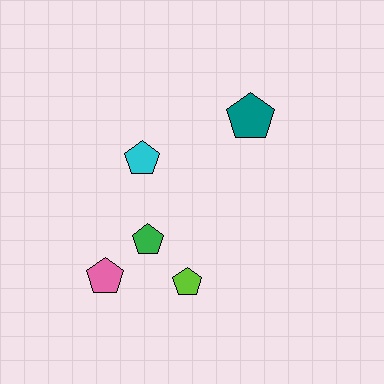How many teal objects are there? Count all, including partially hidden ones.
There is 1 teal object.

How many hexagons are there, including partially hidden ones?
There are no hexagons.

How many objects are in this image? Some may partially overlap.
There are 5 objects.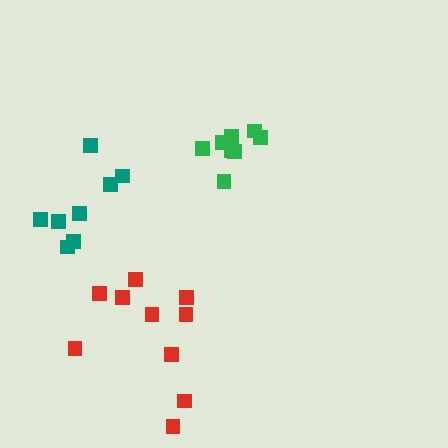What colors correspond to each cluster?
The clusters are colored: green, red, teal.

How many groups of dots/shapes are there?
There are 3 groups.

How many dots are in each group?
Group 1: 8 dots, Group 2: 10 dots, Group 3: 8 dots (26 total).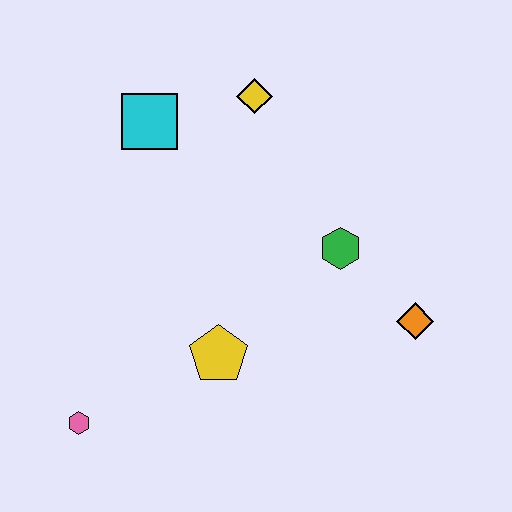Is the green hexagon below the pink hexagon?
No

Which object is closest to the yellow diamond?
The cyan square is closest to the yellow diamond.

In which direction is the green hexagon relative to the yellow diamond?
The green hexagon is below the yellow diamond.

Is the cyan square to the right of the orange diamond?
No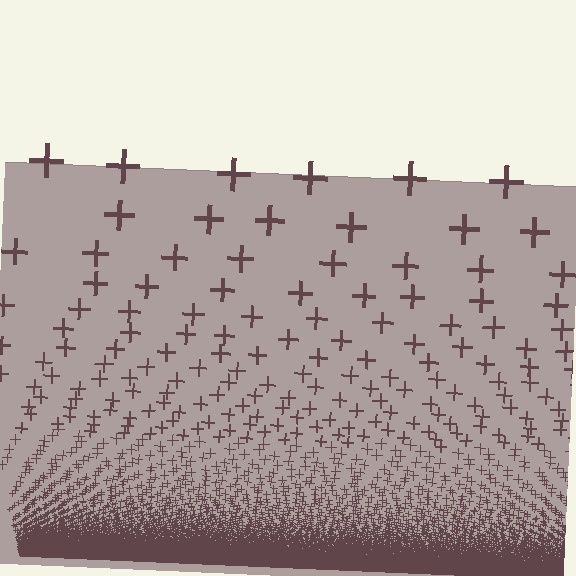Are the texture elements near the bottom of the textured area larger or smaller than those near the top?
Smaller. The gradient is inverted — elements near the bottom are smaller and denser.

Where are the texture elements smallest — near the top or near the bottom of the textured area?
Near the bottom.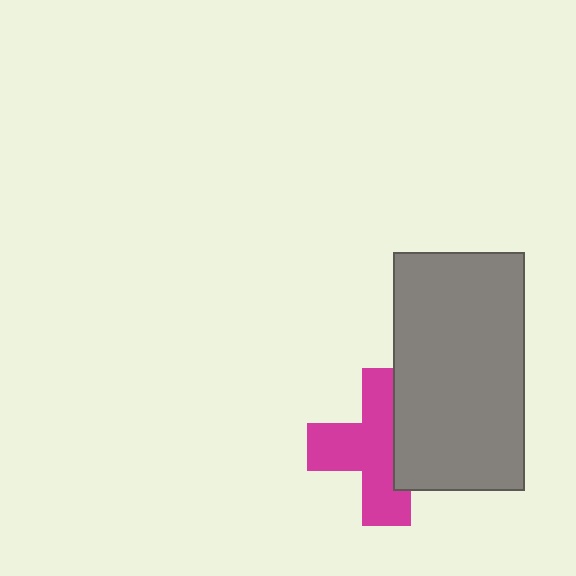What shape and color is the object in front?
The object in front is a gray rectangle.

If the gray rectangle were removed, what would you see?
You would see the complete magenta cross.